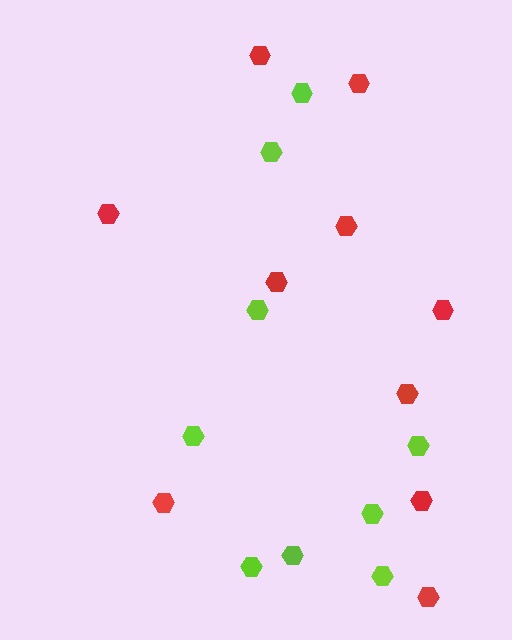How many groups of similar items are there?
There are 2 groups: one group of red hexagons (10) and one group of lime hexagons (9).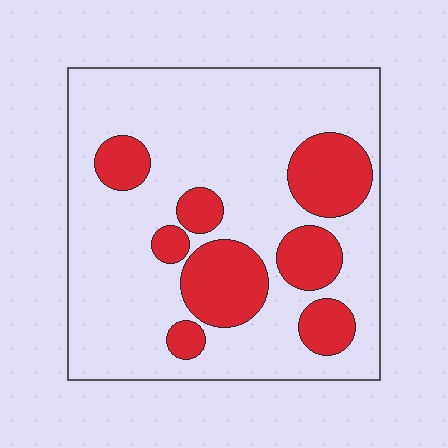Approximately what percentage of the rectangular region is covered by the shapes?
Approximately 25%.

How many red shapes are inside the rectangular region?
8.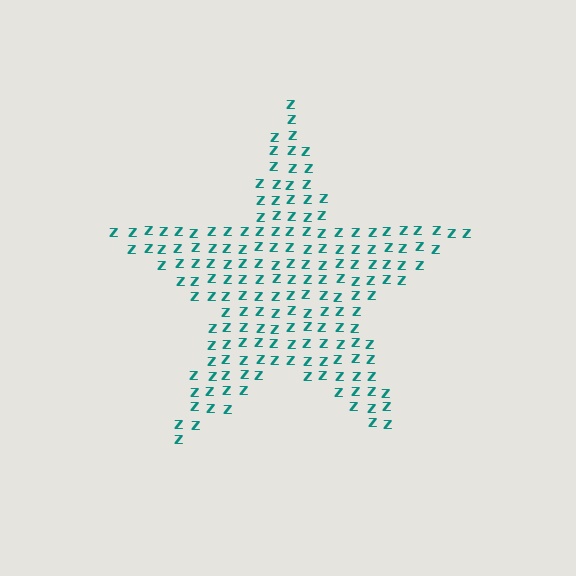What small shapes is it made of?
It is made of small letter Z's.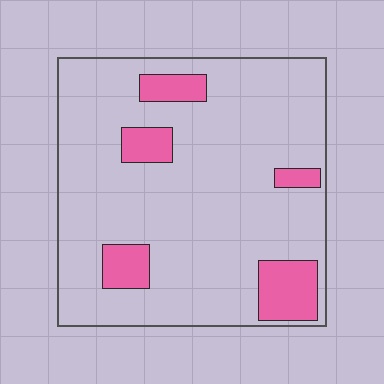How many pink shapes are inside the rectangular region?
5.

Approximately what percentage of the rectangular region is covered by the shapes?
Approximately 15%.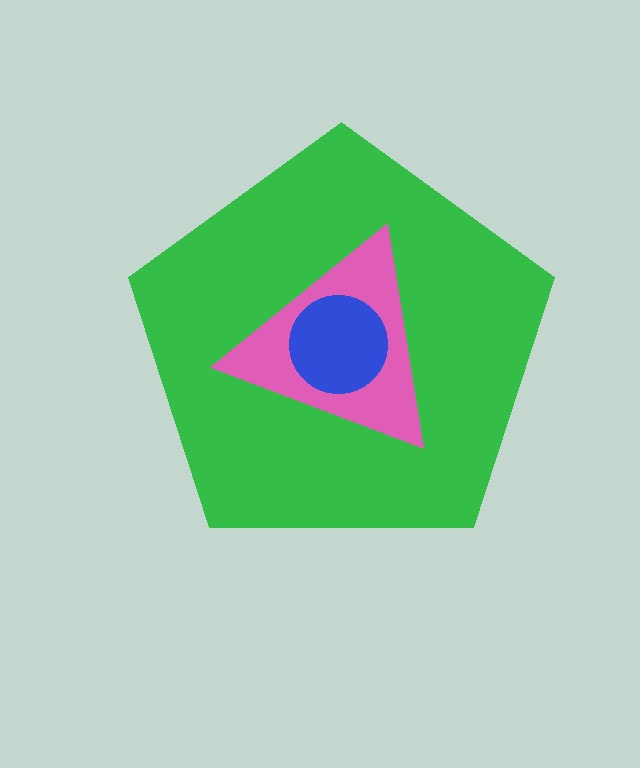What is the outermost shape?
The green pentagon.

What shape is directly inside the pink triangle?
The blue circle.